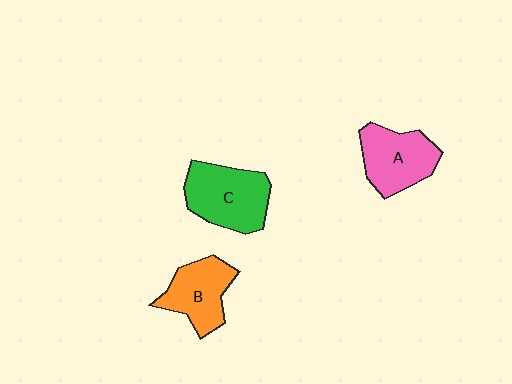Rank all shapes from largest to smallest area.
From largest to smallest: C (green), A (pink), B (orange).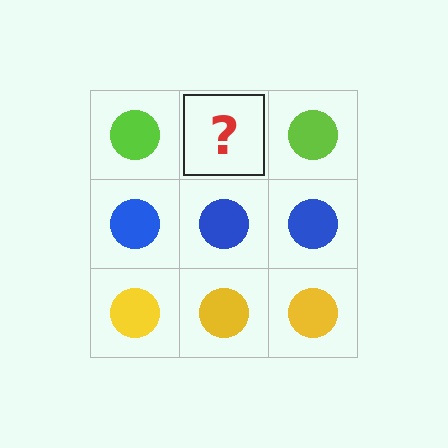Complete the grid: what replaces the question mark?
The question mark should be replaced with a lime circle.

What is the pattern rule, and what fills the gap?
The rule is that each row has a consistent color. The gap should be filled with a lime circle.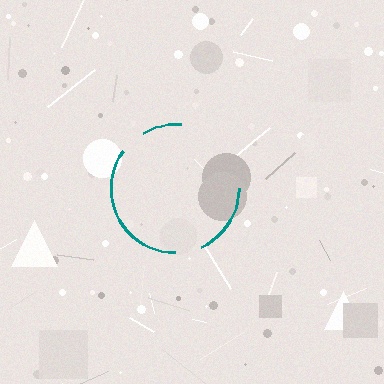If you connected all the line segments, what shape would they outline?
They would outline a circle.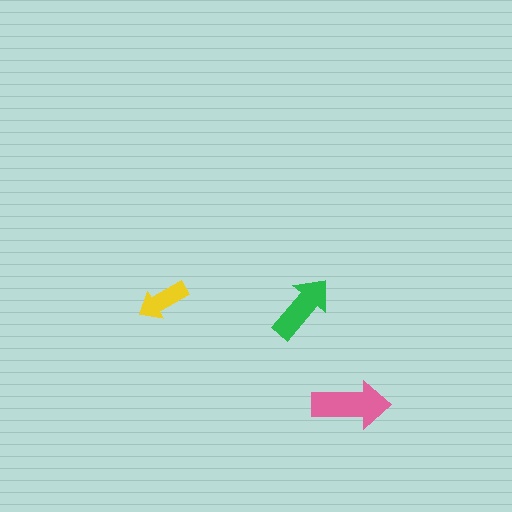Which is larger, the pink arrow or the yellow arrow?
The pink one.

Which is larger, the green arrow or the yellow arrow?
The green one.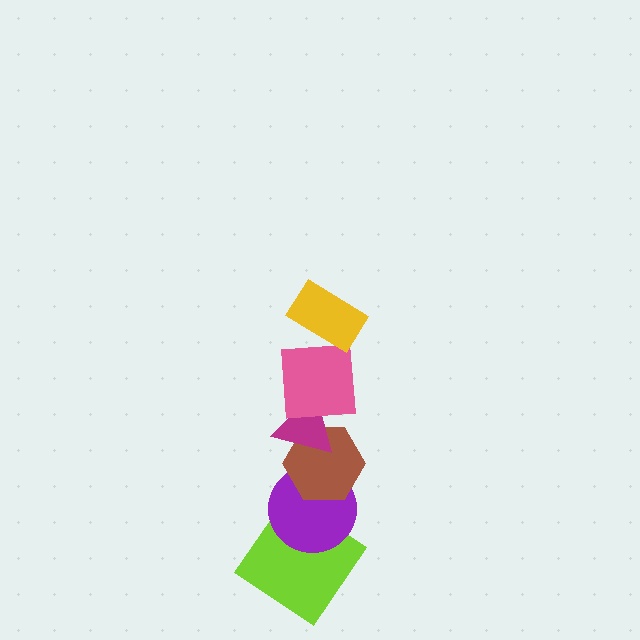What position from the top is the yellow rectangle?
The yellow rectangle is 1st from the top.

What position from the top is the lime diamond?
The lime diamond is 6th from the top.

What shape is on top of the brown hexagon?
The magenta triangle is on top of the brown hexagon.